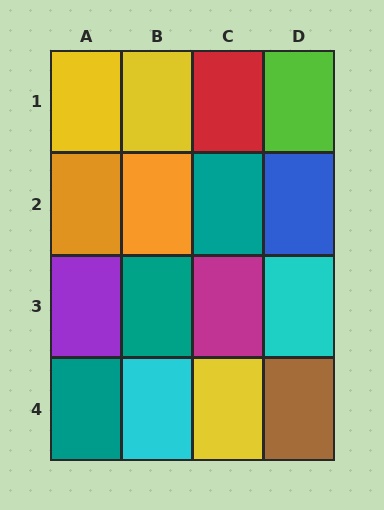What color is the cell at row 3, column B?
Teal.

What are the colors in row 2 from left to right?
Orange, orange, teal, blue.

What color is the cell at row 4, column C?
Yellow.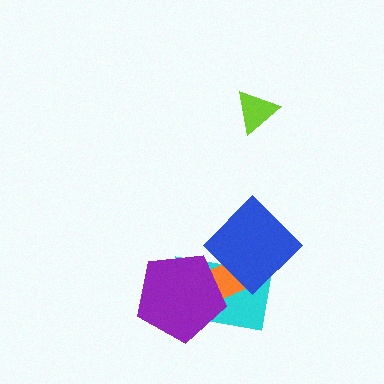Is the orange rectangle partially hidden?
Yes, it is partially covered by another shape.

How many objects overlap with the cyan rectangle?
3 objects overlap with the cyan rectangle.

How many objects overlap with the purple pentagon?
2 objects overlap with the purple pentagon.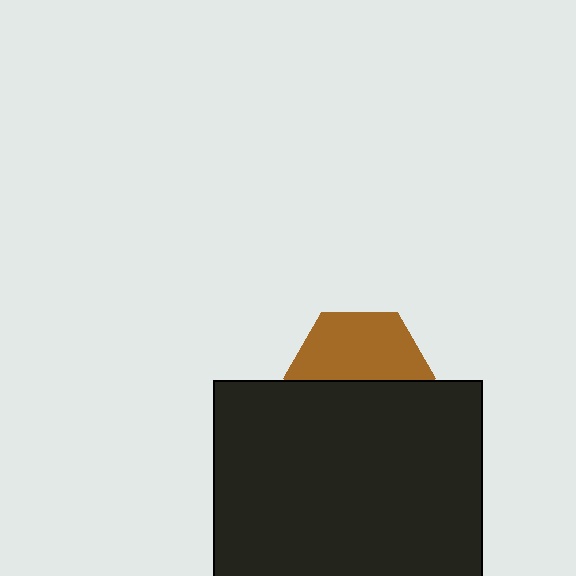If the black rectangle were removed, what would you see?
You would see the complete brown hexagon.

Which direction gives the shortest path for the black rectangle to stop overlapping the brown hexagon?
Moving down gives the shortest separation.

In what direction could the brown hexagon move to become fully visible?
The brown hexagon could move up. That would shift it out from behind the black rectangle entirely.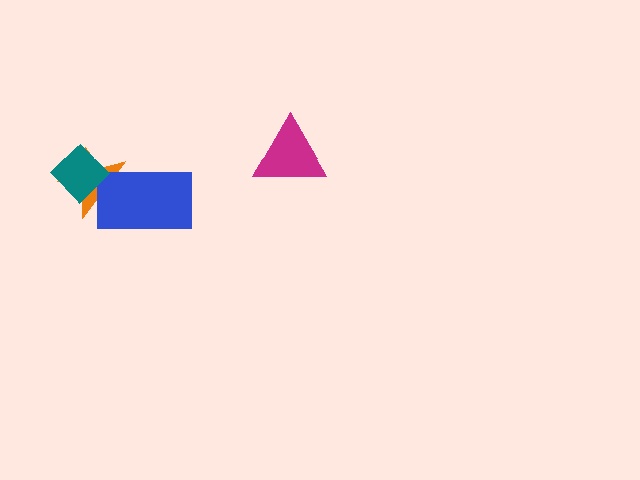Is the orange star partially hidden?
Yes, it is partially covered by another shape.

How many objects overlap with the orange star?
2 objects overlap with the orange star.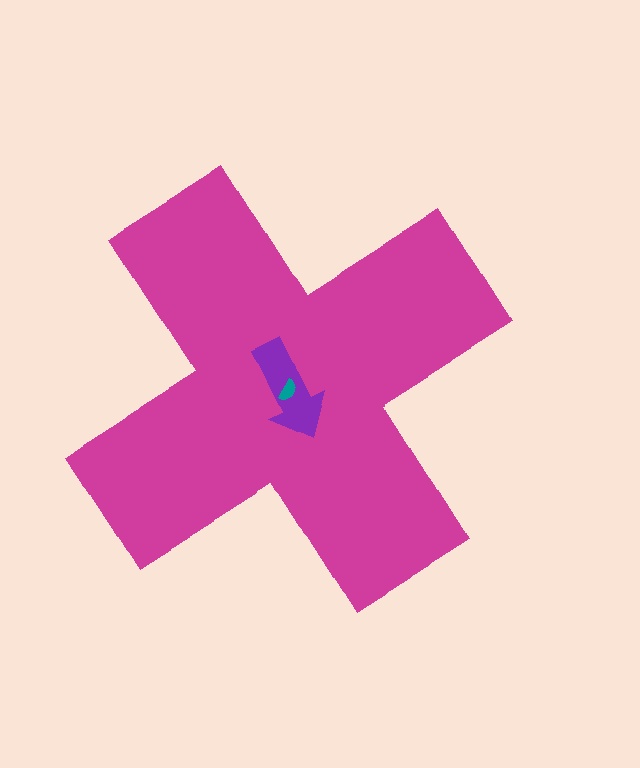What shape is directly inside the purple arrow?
The teal semicircle.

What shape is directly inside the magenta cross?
The purple arrow.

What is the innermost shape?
The teal semicircle.